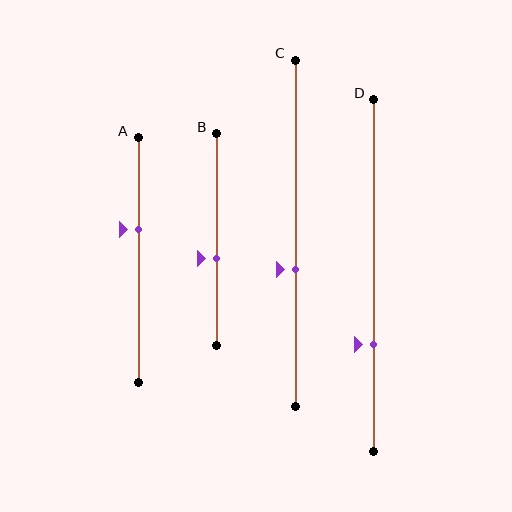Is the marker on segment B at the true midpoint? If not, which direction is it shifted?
No, the marker on segment B is shifted downward by about 9% of the segment length.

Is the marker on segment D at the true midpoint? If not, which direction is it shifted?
No, the marker on segment D is shifted downward by about 20% of the segment length.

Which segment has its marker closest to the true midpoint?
Segment B has its marker closest to the true midpoint.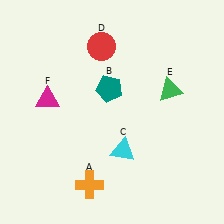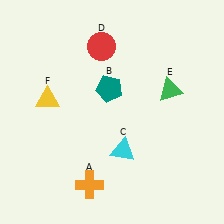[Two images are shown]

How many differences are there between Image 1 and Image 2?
There is 1 difference between the two images.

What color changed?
The triangle (F) changed from magenta in Image 1 to yellow in Image 2.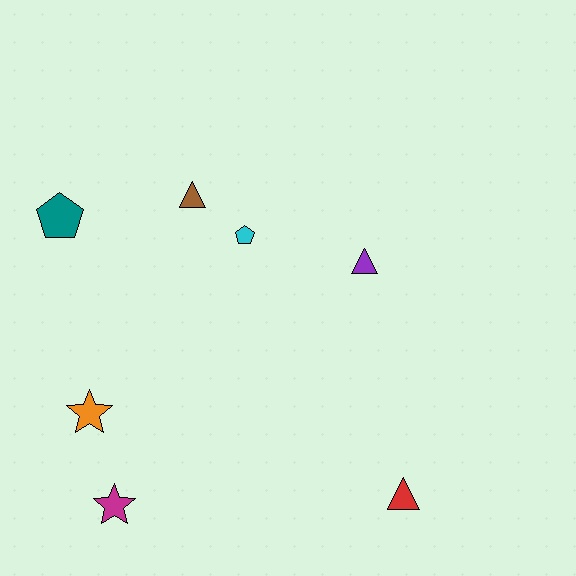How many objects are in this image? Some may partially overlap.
There are 7 objects.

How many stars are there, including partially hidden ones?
There are 2 stars.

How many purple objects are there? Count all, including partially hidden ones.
There is 1 purple object.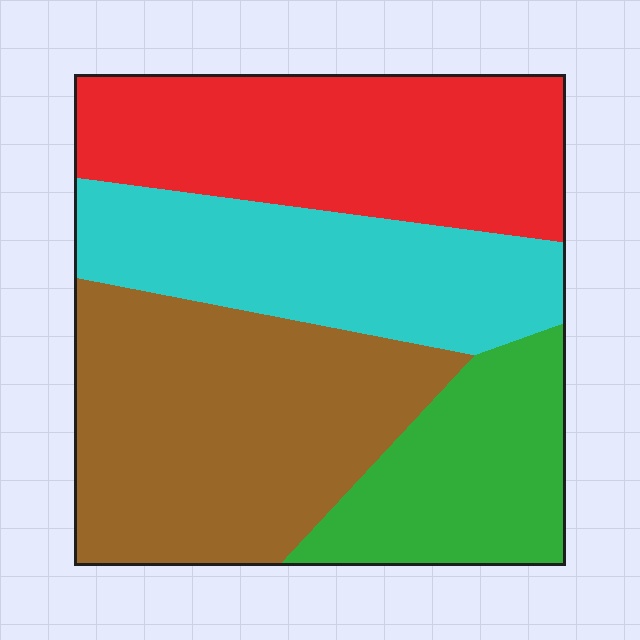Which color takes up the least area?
Green, at roughly 15%.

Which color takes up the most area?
Brown, at roughly 35%.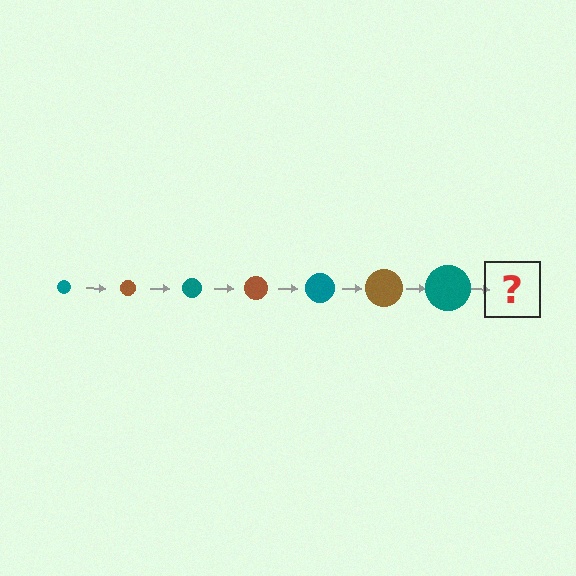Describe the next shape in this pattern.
It should be a brown circle, larger than the previous one.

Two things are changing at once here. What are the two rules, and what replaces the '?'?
The two rules are that the circle grows larger each step and the color cycles through teal and brown. The '?' should be a brown circle, larger than the previous one.